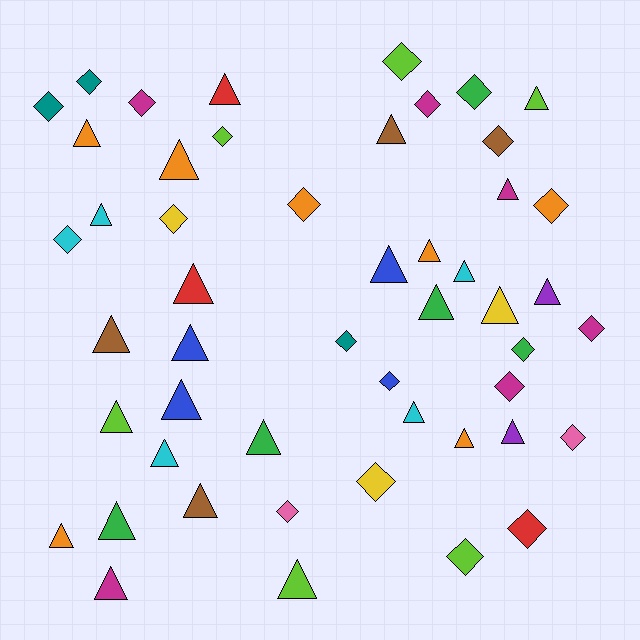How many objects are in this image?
There are 50 objects.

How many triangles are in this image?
There are 28 triangles.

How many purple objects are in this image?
There are 2 purple objects.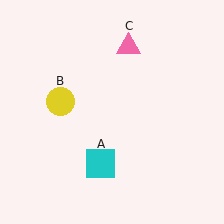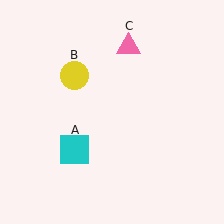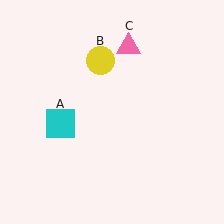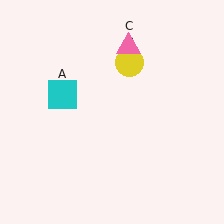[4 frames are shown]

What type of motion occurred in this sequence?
The cyan square (object A), yellow circle (object B) rotated clockwise around the center of the scene.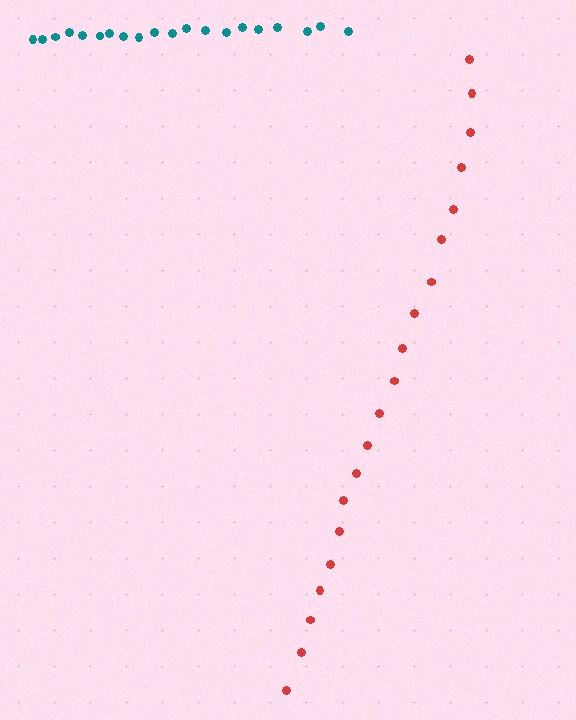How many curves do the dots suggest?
There are 2 distinct paths.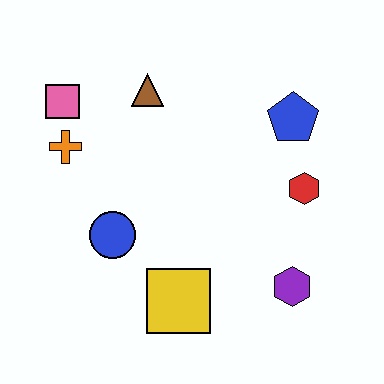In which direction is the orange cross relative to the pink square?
The orange cross is below the pink square.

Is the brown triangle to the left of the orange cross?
No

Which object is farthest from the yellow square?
The pink square is farthest from the yellow square.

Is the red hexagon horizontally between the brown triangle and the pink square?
No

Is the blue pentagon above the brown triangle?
No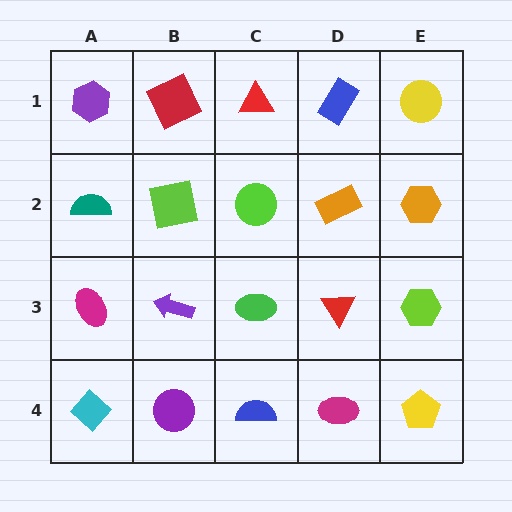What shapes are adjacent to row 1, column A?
A teal semicircle (row 2, column A), a red square (row 1, column B).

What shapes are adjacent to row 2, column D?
A blue rectangle (row 1, column D), a red triangle (row 3, column D), a lime circle (row 2, column C), an orange hexagon (row 2, column E).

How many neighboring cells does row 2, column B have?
4.